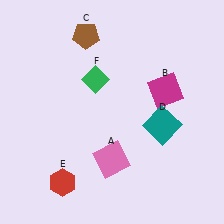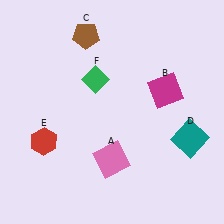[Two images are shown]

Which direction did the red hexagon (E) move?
The red hexagon (E) moved up.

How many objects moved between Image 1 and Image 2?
2 objects moved between the two images.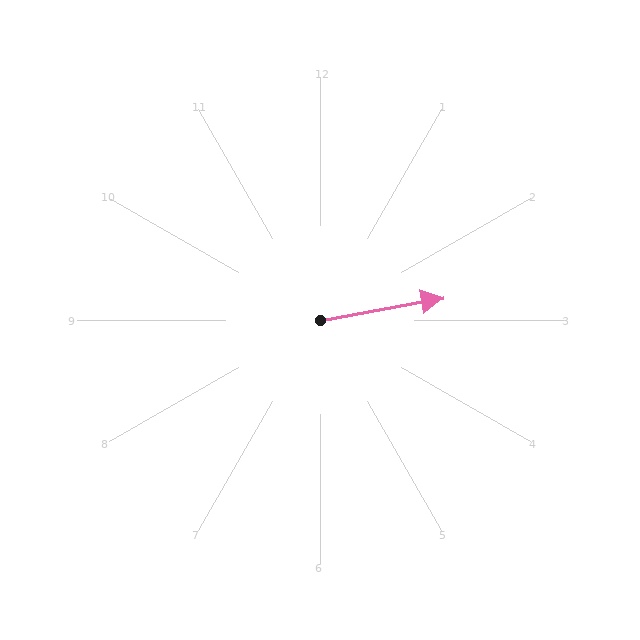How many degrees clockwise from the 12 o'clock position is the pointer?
Approximately 80 degrees.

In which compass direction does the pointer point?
East.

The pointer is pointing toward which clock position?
Roughly 3 o'clock.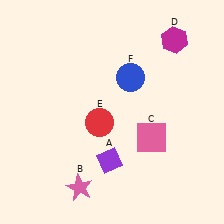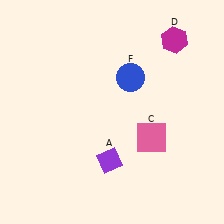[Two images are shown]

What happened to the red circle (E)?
The red circle (E) was removed in Image 2. It was in the bottom-left area of Image 1.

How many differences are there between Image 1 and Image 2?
There are 2 differences between the two images.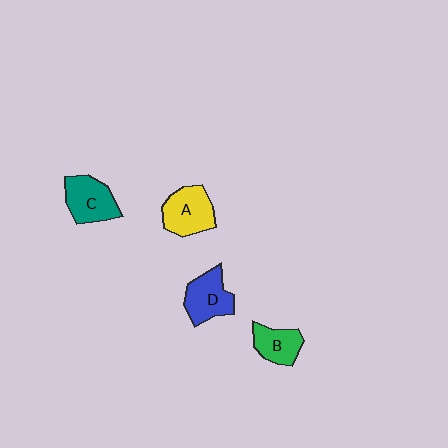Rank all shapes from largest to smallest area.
From largest to smallest: A (yellow), C (teal), D (blue), B (green).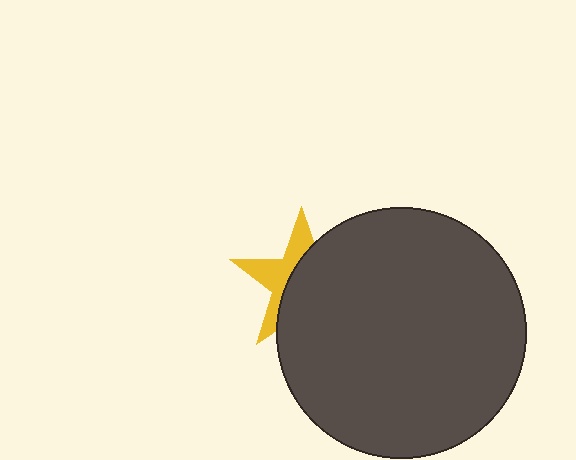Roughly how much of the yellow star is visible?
A small part of it is visible (roughly 39%).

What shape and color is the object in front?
The object in front is a dark gray circle.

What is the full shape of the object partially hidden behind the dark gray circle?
The partially hidden object is a yellow star.